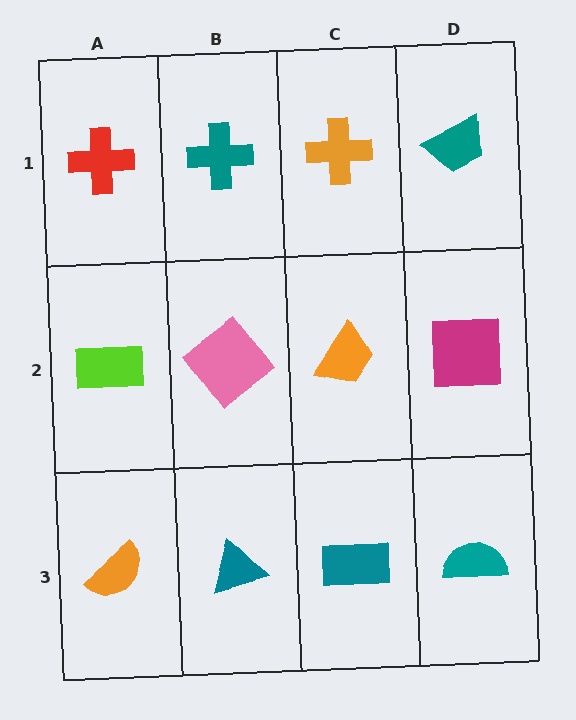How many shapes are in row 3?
4 shapes.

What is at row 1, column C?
An orange cross.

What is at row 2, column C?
An orange trapezoid.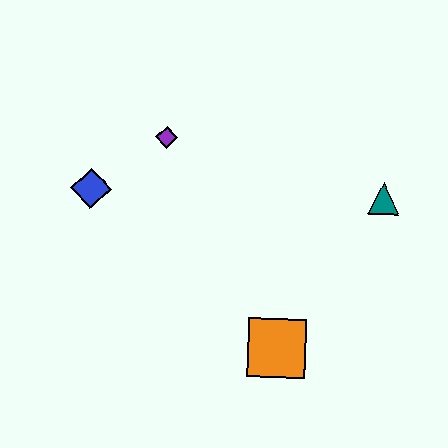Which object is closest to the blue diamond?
The purple diamond is closest to the blue diamond.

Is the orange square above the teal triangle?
No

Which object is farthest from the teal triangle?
The blue diamond is farthest from the teal triangle.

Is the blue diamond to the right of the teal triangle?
No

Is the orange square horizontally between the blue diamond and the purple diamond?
No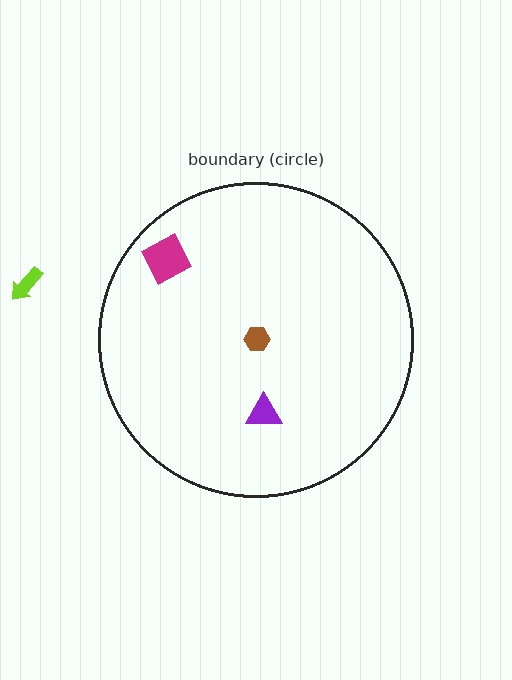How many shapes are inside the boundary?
3 inside, 1 outside.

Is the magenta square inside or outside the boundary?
Inside.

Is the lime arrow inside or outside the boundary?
Outside.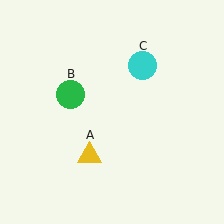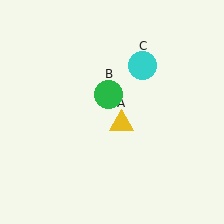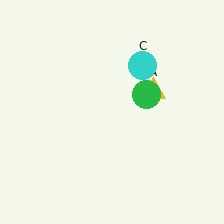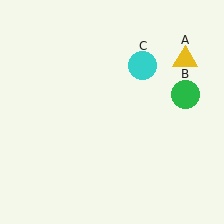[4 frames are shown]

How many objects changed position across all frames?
2 objects changed position: yellow triangle (object A), green circle (object B).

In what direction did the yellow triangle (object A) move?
The yellow triangle (object A) moved up and to the right.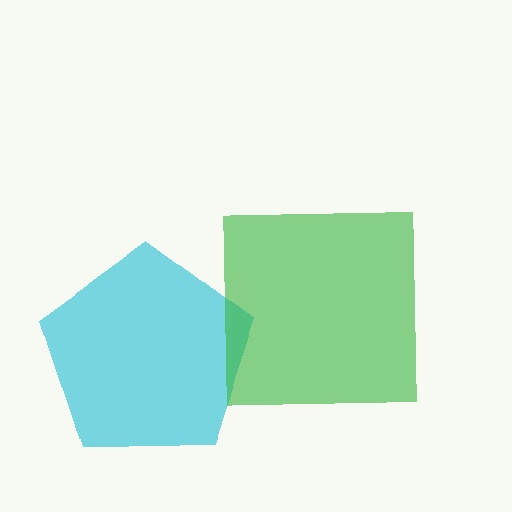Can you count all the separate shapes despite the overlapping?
Yes, there are 2 separate shapes.